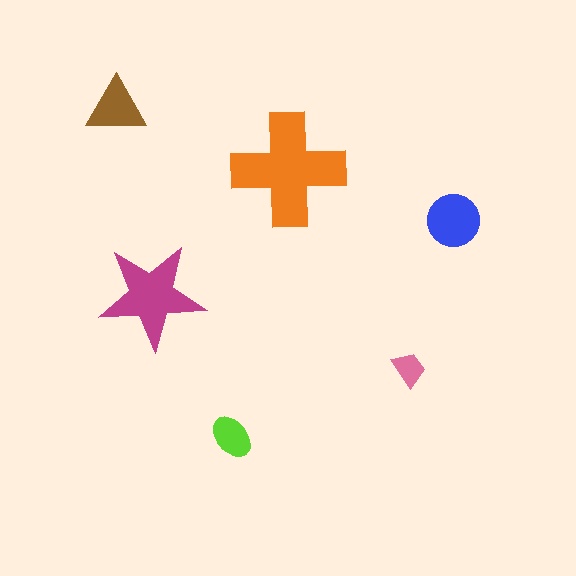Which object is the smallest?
The pink trapezoid.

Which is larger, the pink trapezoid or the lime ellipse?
The lime ellipse.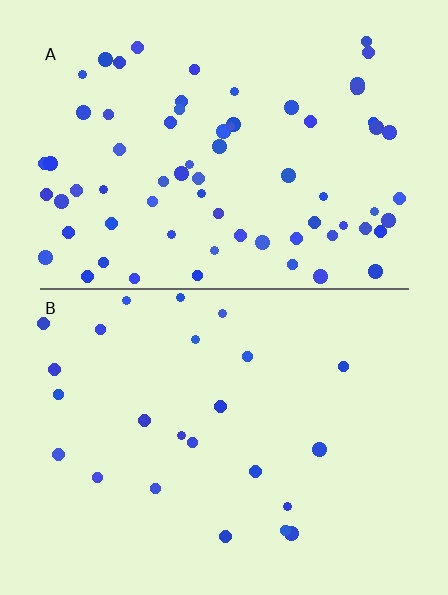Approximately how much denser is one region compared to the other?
Approximately 3.0× — region A over region B.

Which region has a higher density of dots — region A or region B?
A (the top).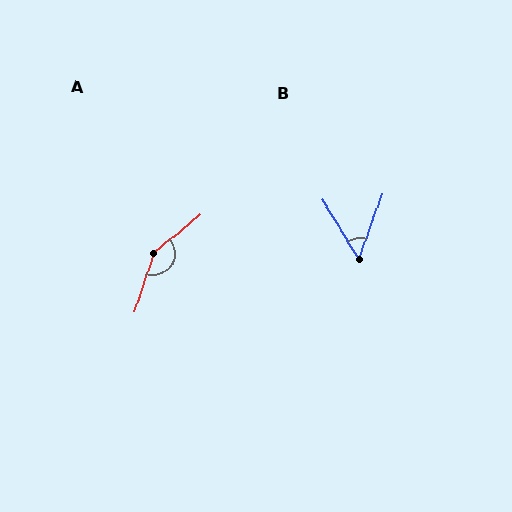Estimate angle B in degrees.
Approximately 51 degrees.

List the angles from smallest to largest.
B (51°), A (148°).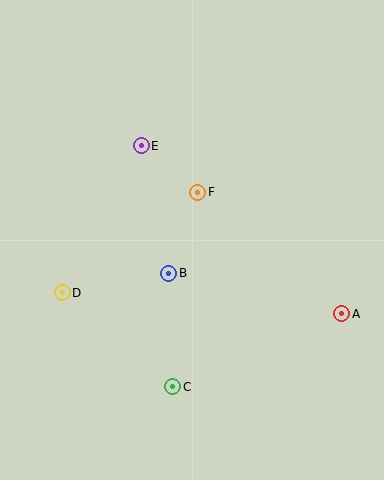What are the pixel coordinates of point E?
Point E is at (141, 146).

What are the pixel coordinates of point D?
Point D is at (62, 293).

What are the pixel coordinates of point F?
Point F is at (198, 192).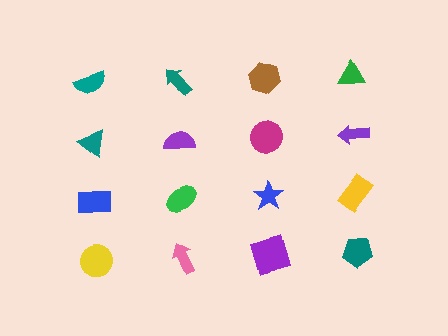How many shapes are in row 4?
4 shapes.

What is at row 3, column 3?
A blue star.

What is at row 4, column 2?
A pink arrow.